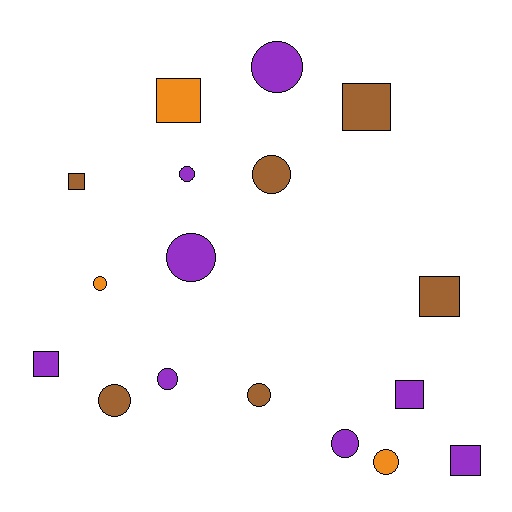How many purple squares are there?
There are 3 purple squares.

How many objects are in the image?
There are 17 objects.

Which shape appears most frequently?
Circle, with 10 objects.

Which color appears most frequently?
Purple, with 8 objects.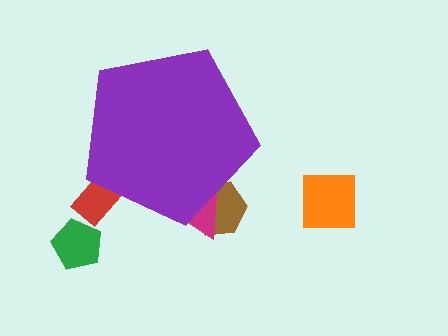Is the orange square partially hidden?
No, the orange square is fully visible.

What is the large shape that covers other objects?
A purple pentagon.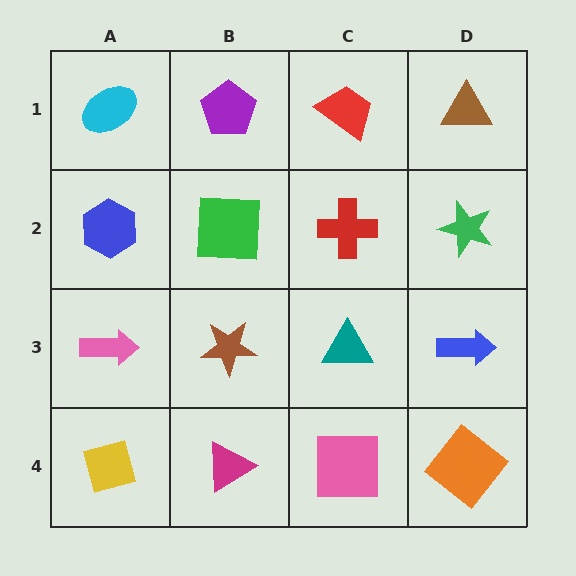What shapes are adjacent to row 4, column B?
A brown star (row 3, column B), a yellow diamond (row 4, column A), a pink square (row 4, column C).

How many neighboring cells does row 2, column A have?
3.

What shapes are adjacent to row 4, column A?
A pink arrow (row 3, column A), a magenta triangle (row 4, column B).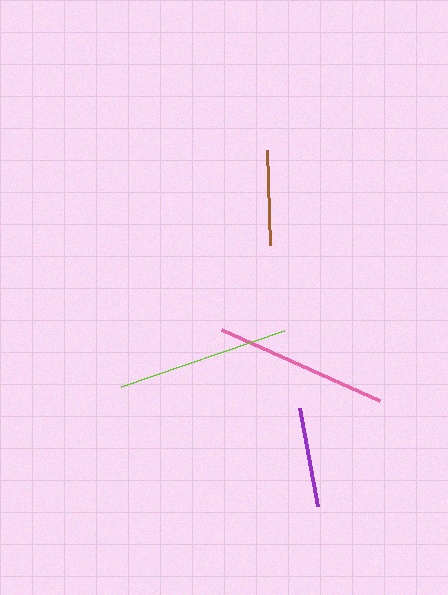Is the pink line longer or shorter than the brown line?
The pink line is longer than the brown line.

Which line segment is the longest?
The lime line is the longest at approximately 173 pixels.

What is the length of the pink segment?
The pink segment is approximately 173 pixels long.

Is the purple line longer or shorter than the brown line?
The purple line is longer than the brown line.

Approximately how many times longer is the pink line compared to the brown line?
The pink line is approximately 1.8 times the length of the brown line.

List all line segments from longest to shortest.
From longest to shortest: lime, pink, purple, brown.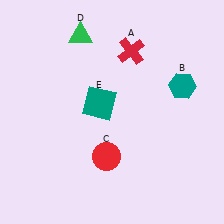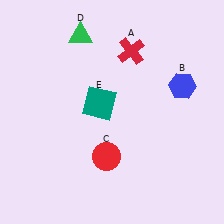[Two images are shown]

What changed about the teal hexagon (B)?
In Image 1, B is teal. In Image 2, it changed to blue.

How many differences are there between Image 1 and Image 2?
There is 1 difference between the two images.